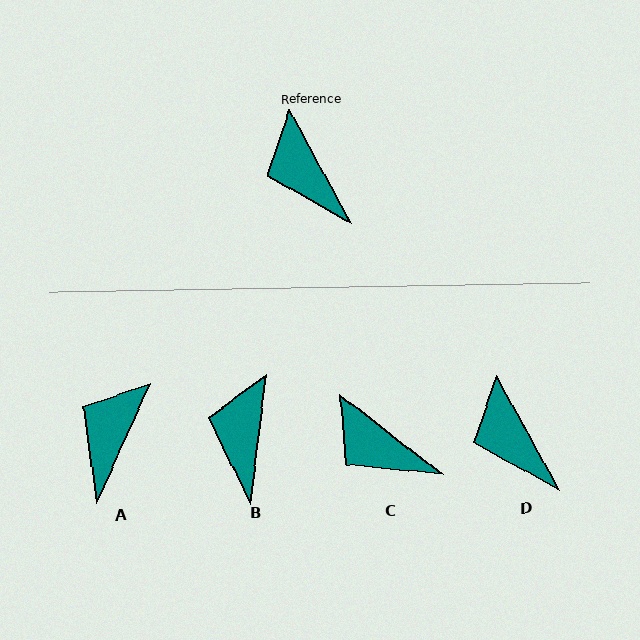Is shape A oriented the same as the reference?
No, it is off by about 53 degrees.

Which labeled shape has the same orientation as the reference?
D.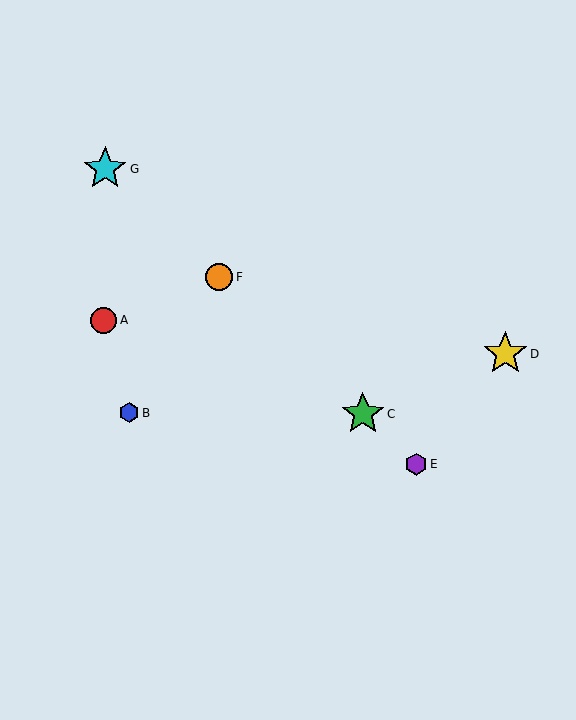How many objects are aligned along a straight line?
4 objects (C, E, F, G) are aligned along a straight line.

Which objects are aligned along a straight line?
Objects C, E, F, G are aligned along a straight line.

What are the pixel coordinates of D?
Object D is at (505, 354).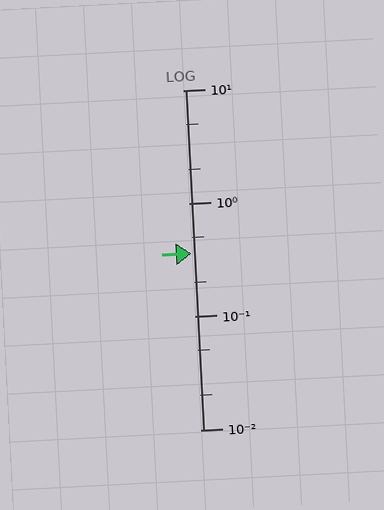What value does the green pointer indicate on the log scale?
The pointer indicates approximately 0.36.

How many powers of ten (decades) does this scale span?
The scale spans 3 decades, from 0.01 to 10.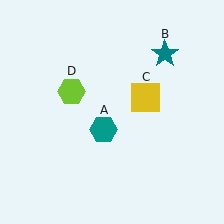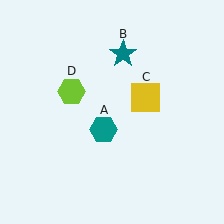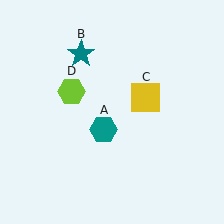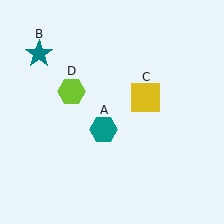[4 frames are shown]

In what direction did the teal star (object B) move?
The teal star (object B) moved left.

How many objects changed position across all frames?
1 object changed position: teal star (object B).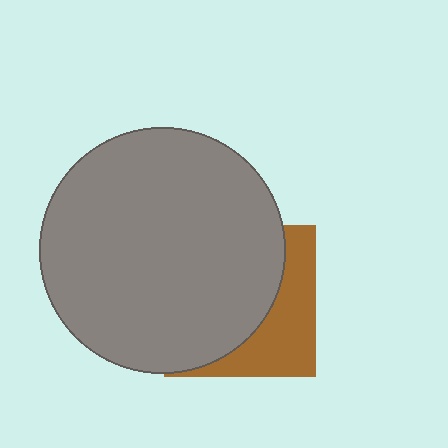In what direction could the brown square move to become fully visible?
The brown square could move right. That would shift it out from behind the gray circle entirely.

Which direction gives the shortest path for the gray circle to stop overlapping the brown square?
Moving left gives the shortest separation.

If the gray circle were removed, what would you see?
You would see the complete brown square.